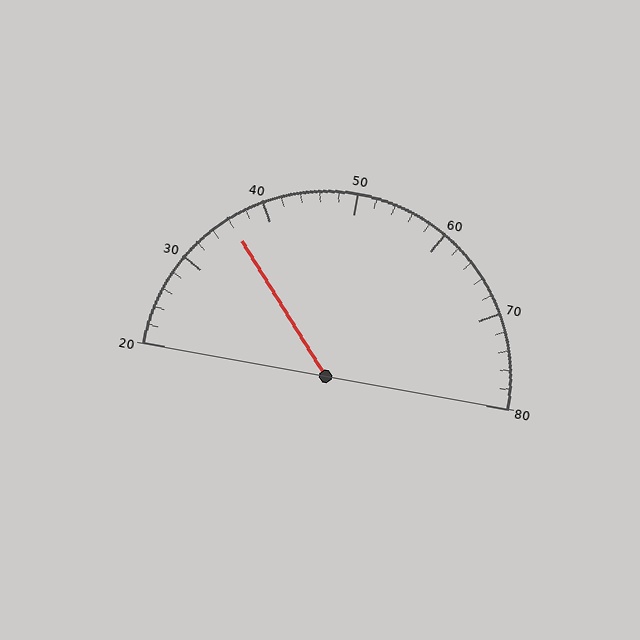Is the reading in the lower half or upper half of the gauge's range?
The reading is in the lower half of the range (20 to 80).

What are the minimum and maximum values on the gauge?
The gauge ranges from 20 to 80.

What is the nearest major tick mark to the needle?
The nearest major tick mark is 40.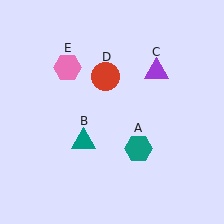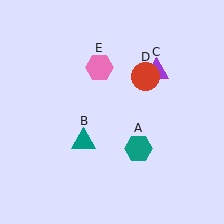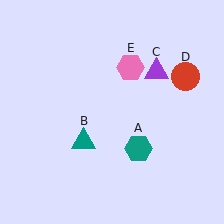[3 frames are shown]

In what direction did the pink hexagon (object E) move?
The pink hexagon (object E) moved right.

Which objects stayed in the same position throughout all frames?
Teal hexagon (object A) and teal triangle (object B) and purple triangle (object C) remained stationary.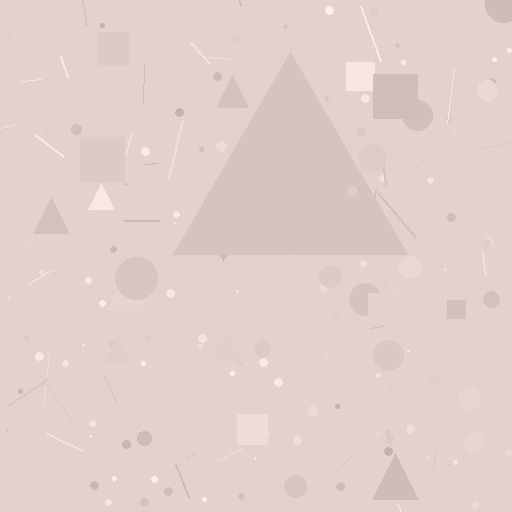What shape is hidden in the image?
A triangle is hidden in the image.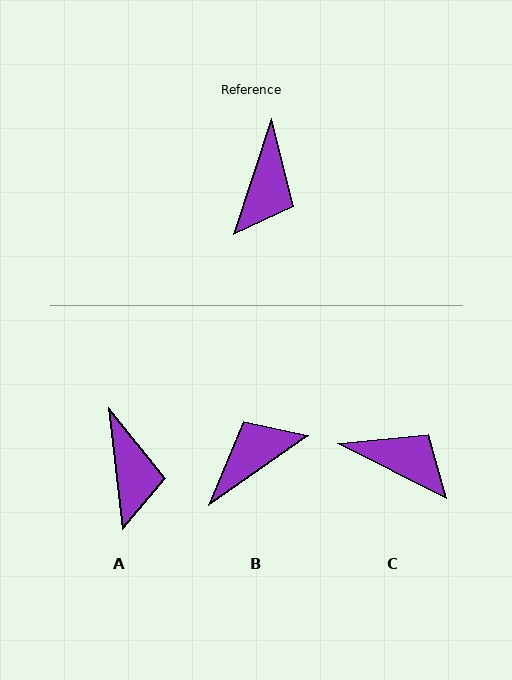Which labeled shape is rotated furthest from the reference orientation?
B, about 143 degrees away.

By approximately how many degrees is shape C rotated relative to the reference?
Approximately 81 degrees counter-clockwise.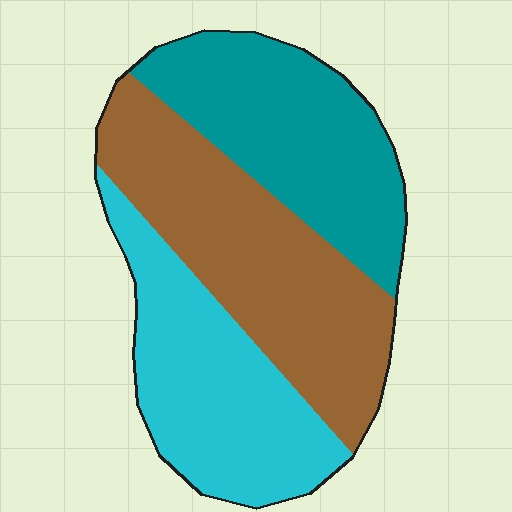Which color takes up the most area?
Brown, at roughly 40%.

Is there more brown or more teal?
Brown.